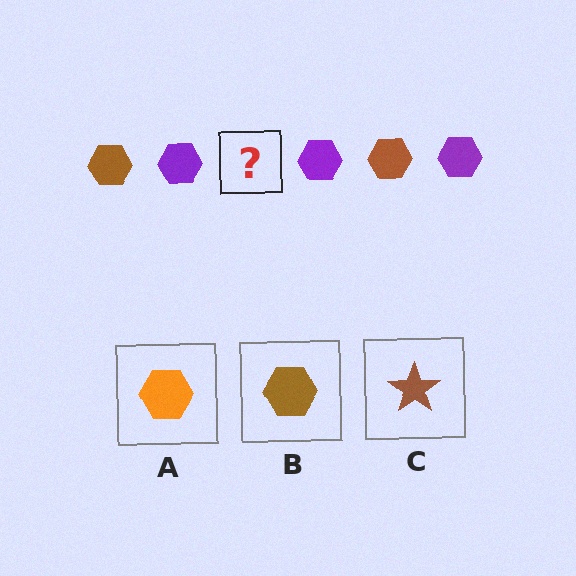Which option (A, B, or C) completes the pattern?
B.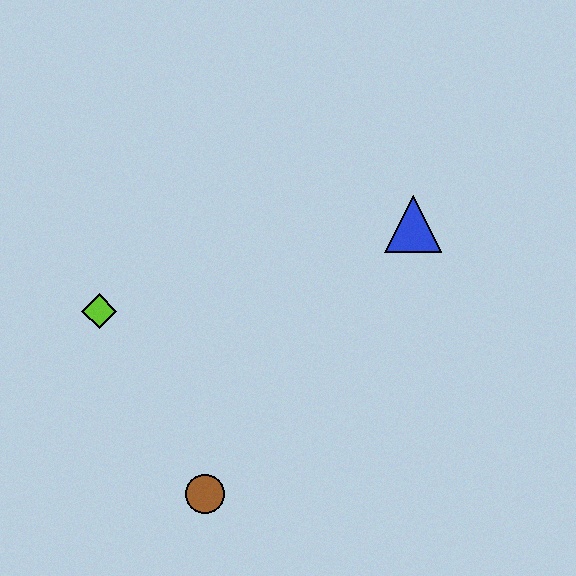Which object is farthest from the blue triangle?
The brown circle is farthest from the blue triangle.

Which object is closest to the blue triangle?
The lime diamond is closest to the blue triangle.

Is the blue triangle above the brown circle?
Yes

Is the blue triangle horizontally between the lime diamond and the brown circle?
No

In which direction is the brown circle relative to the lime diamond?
The brown circle is below the lime diamond.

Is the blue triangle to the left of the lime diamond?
No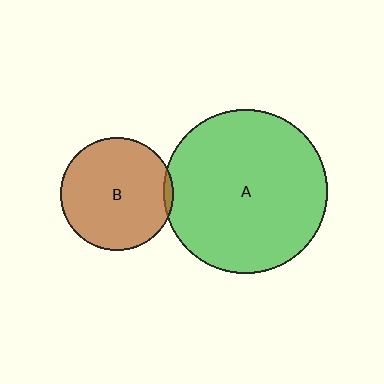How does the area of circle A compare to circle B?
Approximately 2.1 times.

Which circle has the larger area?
Circle A (green).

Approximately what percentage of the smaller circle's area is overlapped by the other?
Approximately 5%.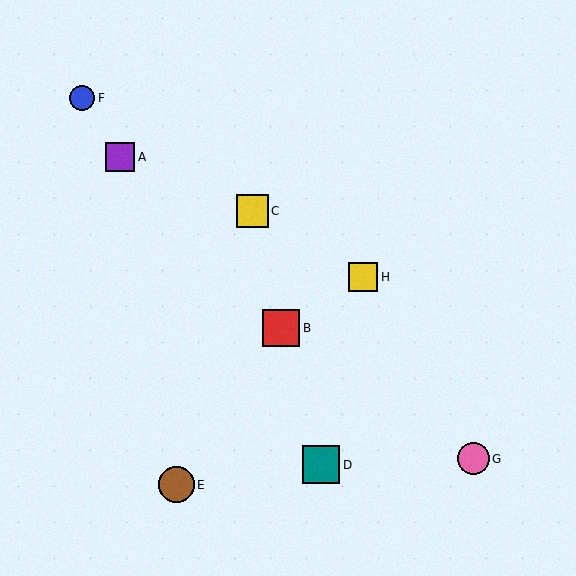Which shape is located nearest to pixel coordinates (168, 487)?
The brown circle (labeled E) at (176, 485) is nearest to that location.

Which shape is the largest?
The teal square (labeled D) is the largest.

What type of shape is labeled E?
Shape E is a brown circle.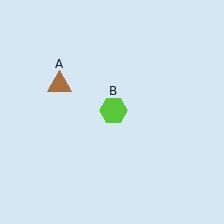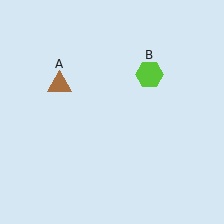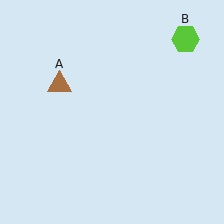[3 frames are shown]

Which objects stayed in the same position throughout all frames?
Brown triangle (object A) remained stationary.